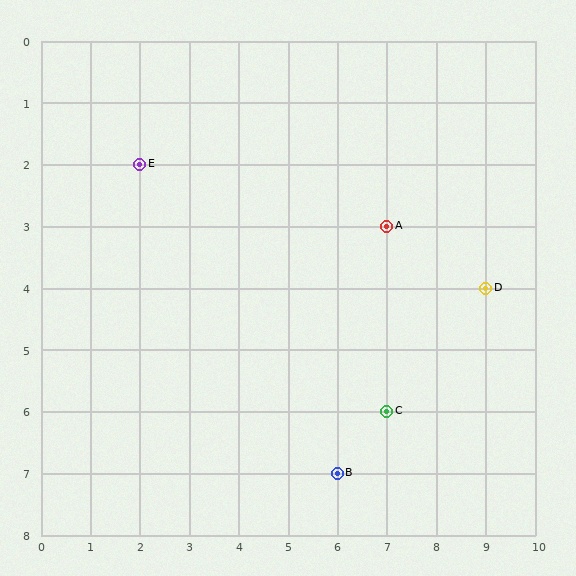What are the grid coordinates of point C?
Point C is at grid coordinates (7, 6).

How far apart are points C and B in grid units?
Points C and B are 1 column and 1 row apart (about 1.4 grid units diagonally).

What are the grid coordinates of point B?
Point B is at grid coordinates (6, 7).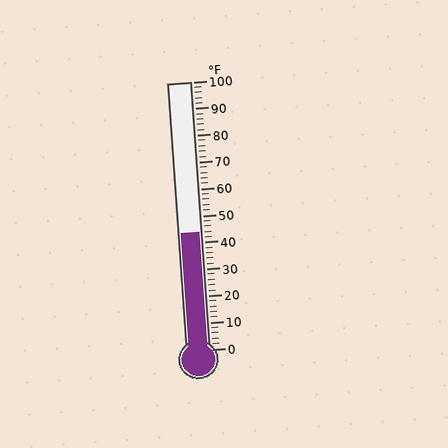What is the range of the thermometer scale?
The thermometer scale ranges from 0°F to 100°F.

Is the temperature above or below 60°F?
The temperature is below 60°F.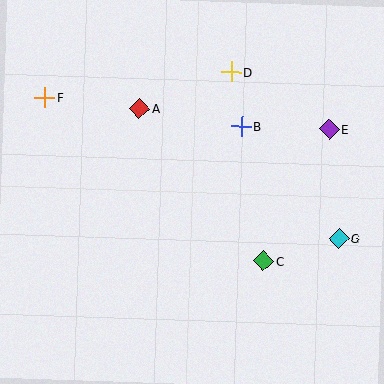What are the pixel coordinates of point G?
Point G is at (339, 239).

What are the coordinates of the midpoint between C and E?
The midpoint between C and E is at (296, 195).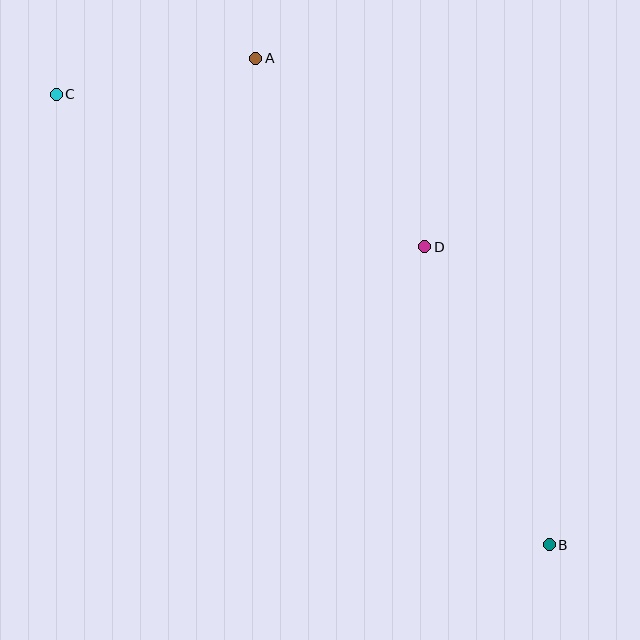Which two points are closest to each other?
Points A and C are closest to each other.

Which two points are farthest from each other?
Points B and C are farthest from each other.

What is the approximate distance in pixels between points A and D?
The distance between A and D is approximately 254 pixels.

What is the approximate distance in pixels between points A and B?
The distance between A and B is approximately 568 pixels.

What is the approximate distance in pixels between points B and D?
The distance between B and D is approximately 323 pixels.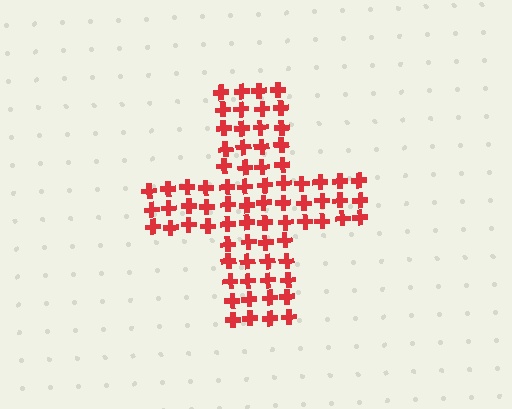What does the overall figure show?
The overall figure shows a cross.